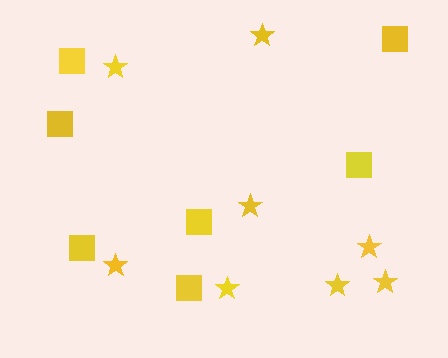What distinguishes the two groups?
There are 2 groups: one group of stars (8) and one group of squares (7).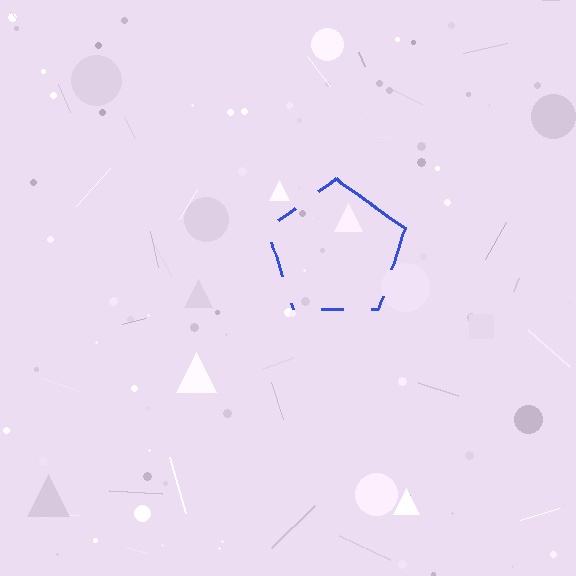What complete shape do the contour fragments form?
The contour fragments form a pentagon.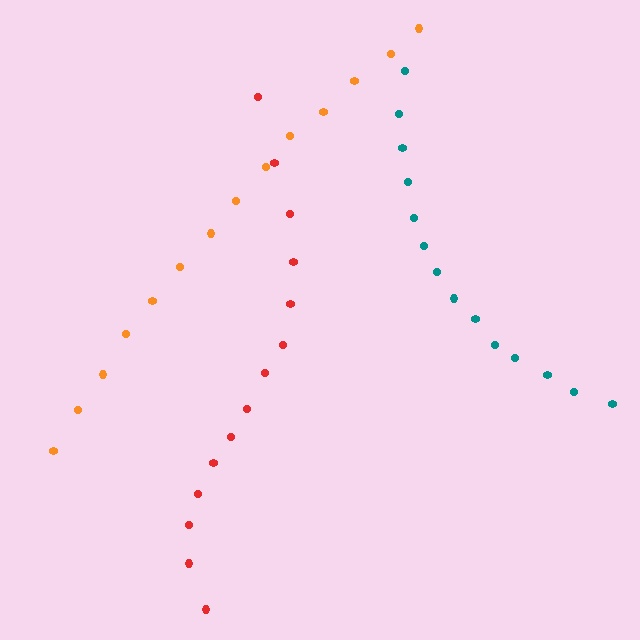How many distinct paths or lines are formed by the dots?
There are 3 distinct paths.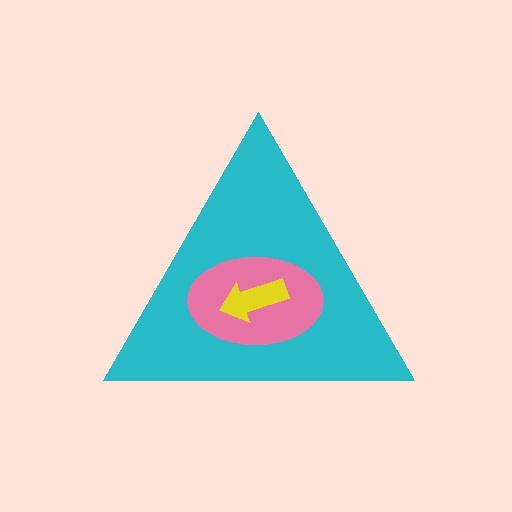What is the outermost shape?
The cyan triangle.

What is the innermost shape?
The yellow arrow.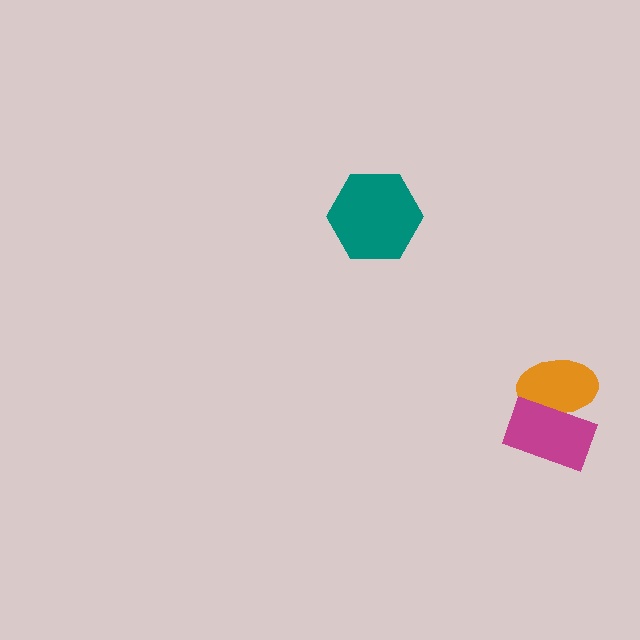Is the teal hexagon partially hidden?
No, no other shape covers it.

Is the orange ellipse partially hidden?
Yes, it is partially covered by another shape.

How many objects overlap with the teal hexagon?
0 objects overlap with the teal hexagon.